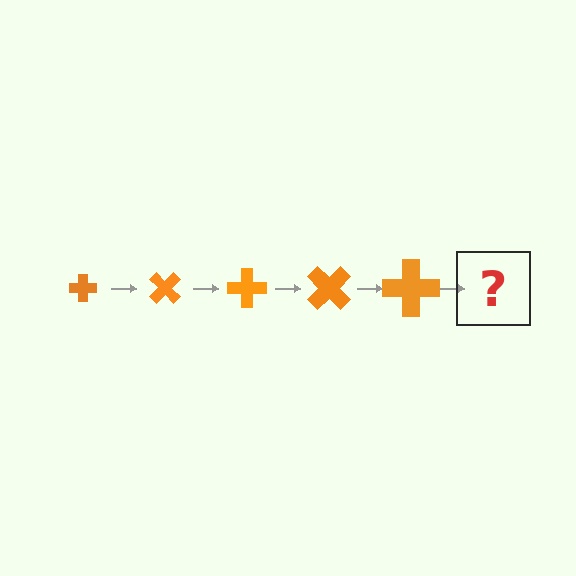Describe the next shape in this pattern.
It should be a cross, larger than the previous one and rotated 225 degrees from the start.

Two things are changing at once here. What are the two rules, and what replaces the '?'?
The two rules are that the cross grows larger each step and it rotates 45 degrees each step. The '?' should be a cross, larger than the previous one and rotated 225 degrees from the start.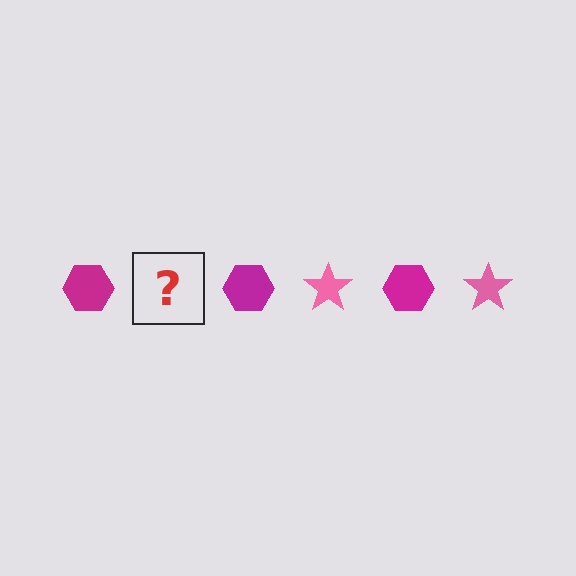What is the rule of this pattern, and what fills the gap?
The rule is that the pattern alternates between magenta hexagon and pink star. The gap should be filled with a pink star.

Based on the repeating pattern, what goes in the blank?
The blank should be a pink star.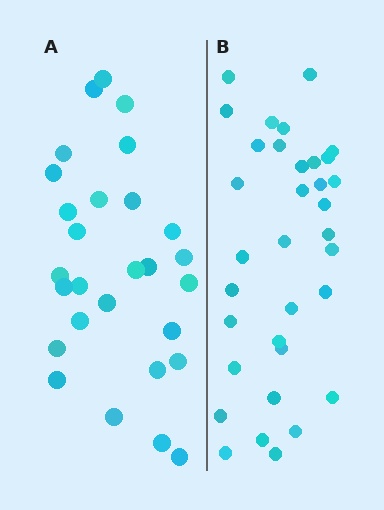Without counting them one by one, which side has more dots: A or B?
Region B (the right region) has more dots.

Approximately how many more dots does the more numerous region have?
Region B has about 6 more dots than region A.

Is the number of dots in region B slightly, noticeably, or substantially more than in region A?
Region B has only slightly more — the two regions are fairly close. The ratio is roughly 1.2 to 1.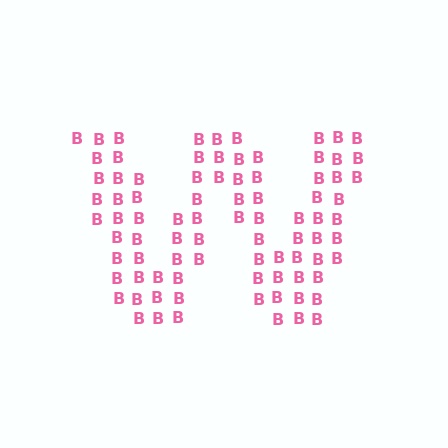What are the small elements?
The small elements are letter B's.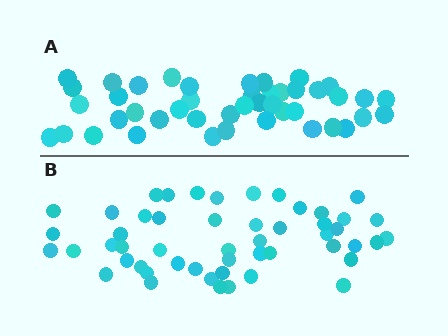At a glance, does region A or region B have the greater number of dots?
Region B (the bottom region) has more dots.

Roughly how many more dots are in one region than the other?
Region B has roughly 8 or so more dots than region A.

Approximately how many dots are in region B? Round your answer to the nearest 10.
About 50 dots. (The exact count is 51, which rounds to 50.)